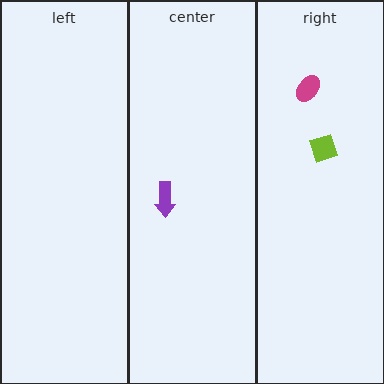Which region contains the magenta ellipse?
The right region.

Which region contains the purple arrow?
The center region.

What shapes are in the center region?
The purple arrow.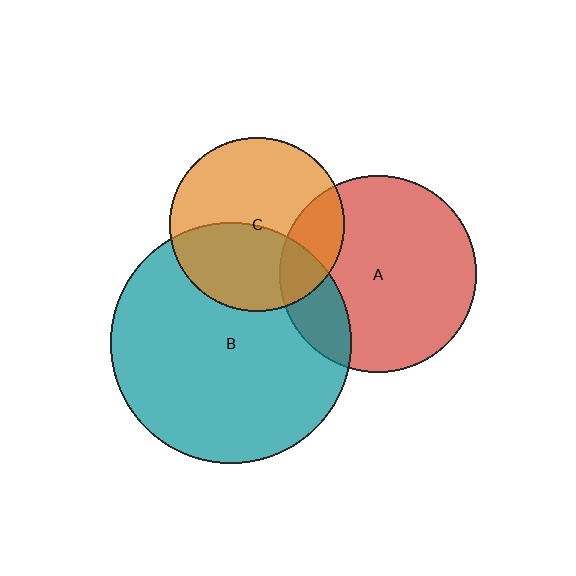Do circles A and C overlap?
Yes.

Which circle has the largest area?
Circle B (teal).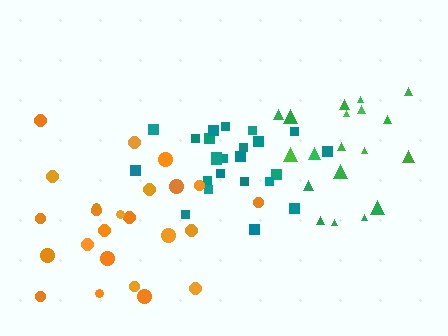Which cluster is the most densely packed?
Teal.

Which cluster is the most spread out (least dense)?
Orange.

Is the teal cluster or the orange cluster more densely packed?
Teal.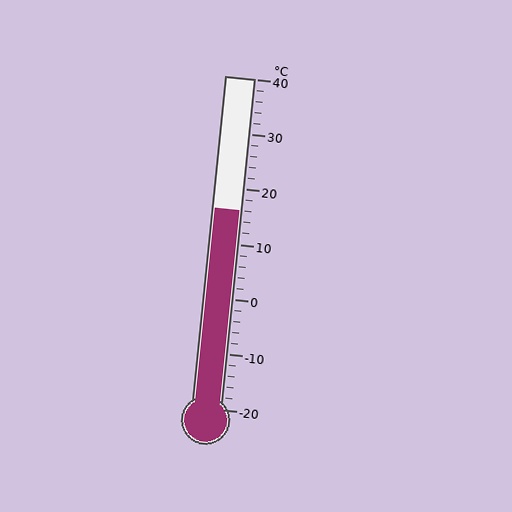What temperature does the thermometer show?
The thermometer shows approximately 16°C.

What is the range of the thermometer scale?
The thermometer scale ranges from -20°C to 40°C.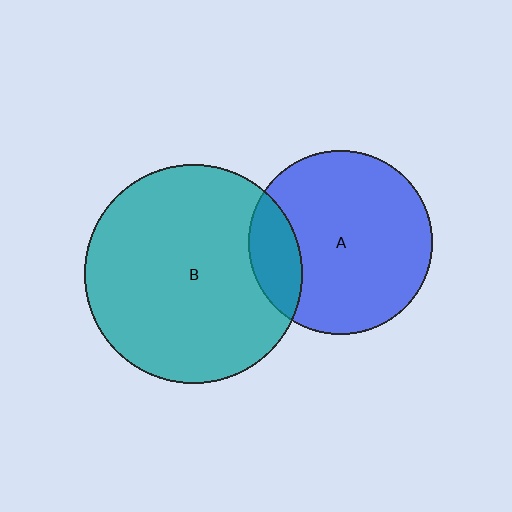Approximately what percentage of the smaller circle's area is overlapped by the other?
Approximately 15%.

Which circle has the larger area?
Circle B (teal).